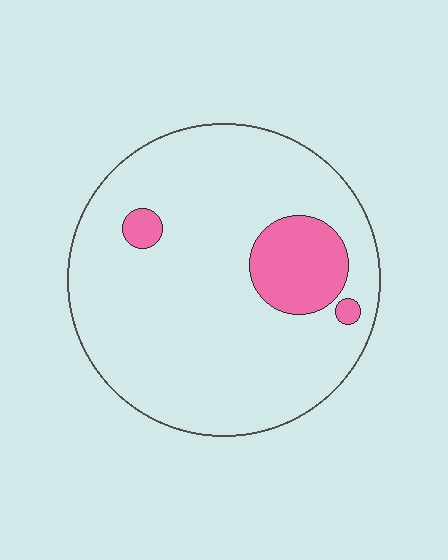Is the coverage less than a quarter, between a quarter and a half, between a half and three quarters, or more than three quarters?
Less than a quarter.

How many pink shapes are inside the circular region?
3.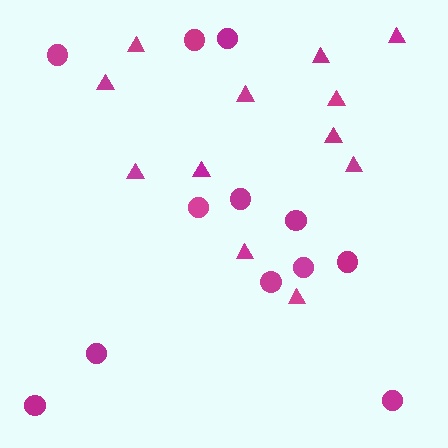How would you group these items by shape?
There are 2 groups: one group of circles (12) and one group of triangles (12).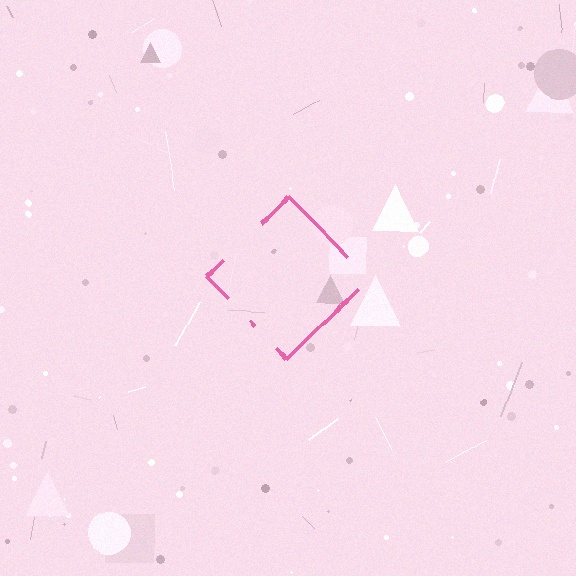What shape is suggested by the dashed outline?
The dashed outline suggests a diamond.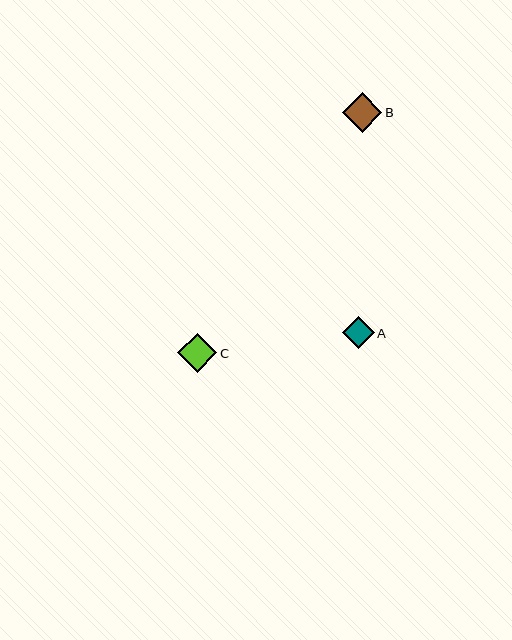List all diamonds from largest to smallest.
From largest to smallest: B, C, A.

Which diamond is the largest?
Diamond B is the largest with a size of approximately 39 pixels.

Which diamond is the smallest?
Diamond A is the smallest with a size of approximately 32 pixels.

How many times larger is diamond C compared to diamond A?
Diamond C is approximately 1.2 times the size of diamond A.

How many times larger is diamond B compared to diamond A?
Diamond B is approximately 1.2 times the size of diamond A.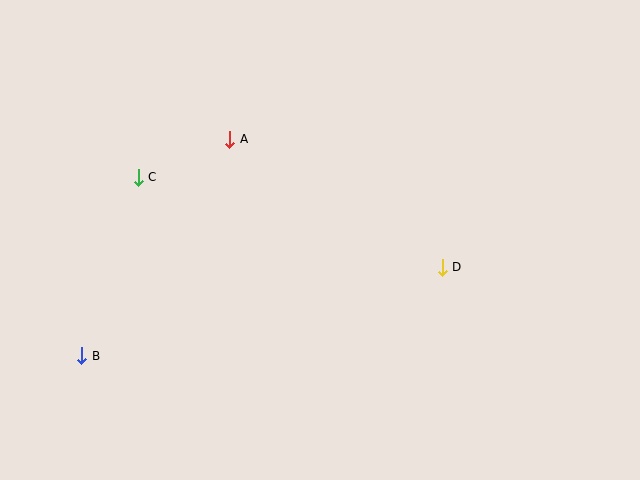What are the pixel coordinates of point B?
Point B is at (82, 356).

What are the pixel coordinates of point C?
Point C is at (138, 177).